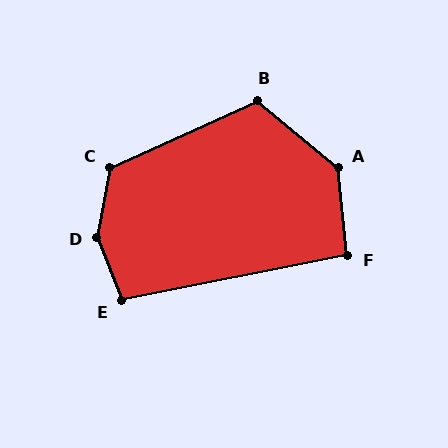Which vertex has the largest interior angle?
D, at approximately 149 degrees.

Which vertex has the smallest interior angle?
F, at approximately 95 degrees.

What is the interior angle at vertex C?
Approximately 124 degrees (obtuse).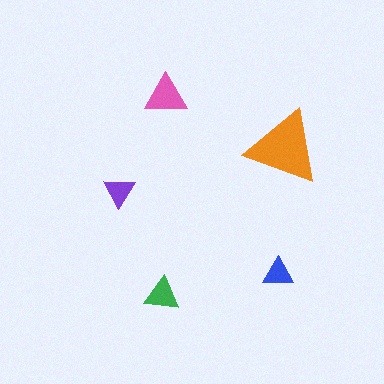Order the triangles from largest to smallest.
the orange one, the pink one, the green one, the purple one, the blue one.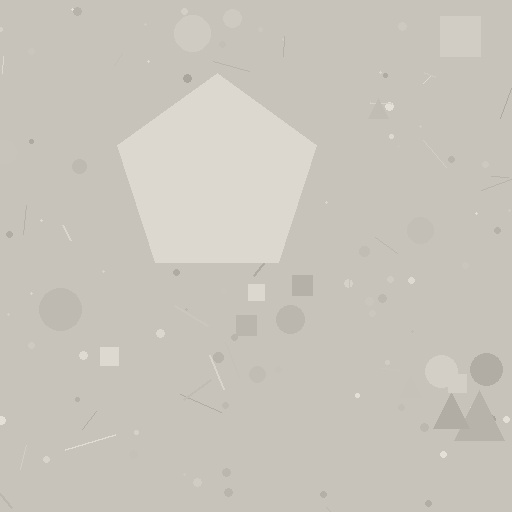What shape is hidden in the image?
A pentagon is hidden in the image.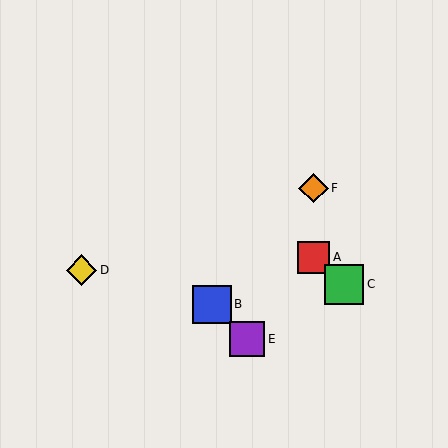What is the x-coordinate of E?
Object E is at x≈247.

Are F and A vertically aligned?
Yes, both are at x≈313.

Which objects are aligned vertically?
Objects A, F are aligned vertically.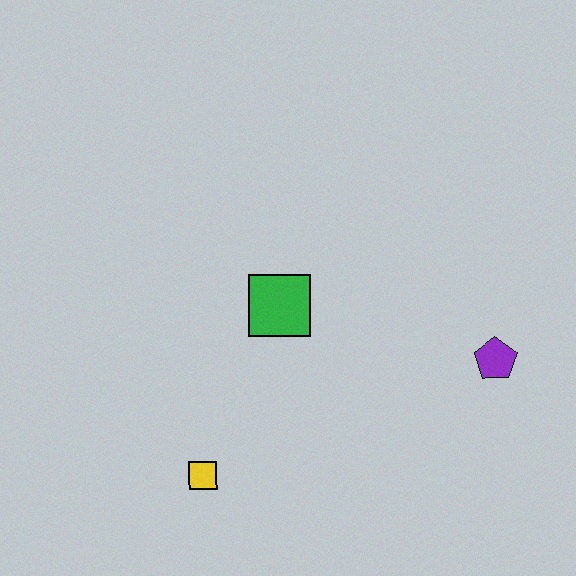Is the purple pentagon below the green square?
Yes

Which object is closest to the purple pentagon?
The green square is closest to the purple pentagon.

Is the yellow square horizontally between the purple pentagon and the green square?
No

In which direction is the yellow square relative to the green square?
The yellow square is below the green square.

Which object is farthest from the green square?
The purple pentagon is farthest from the green square.